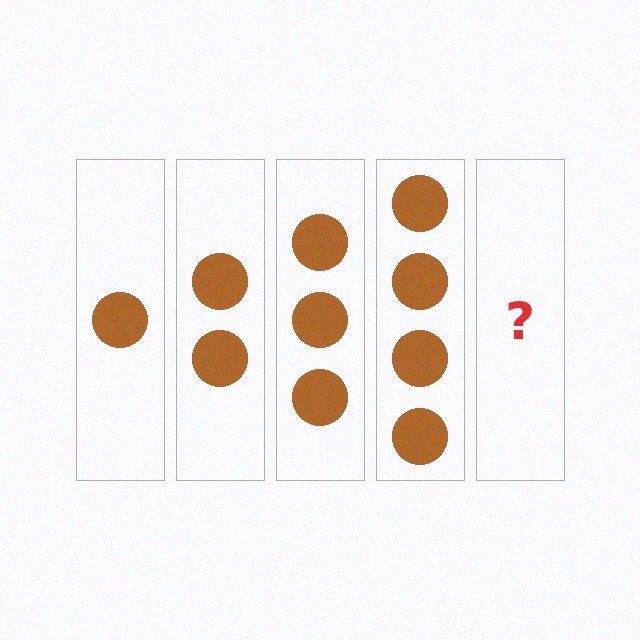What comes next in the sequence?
The next element should be 5 circles.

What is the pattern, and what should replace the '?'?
The pattern is that each step adds one more circle. The '?' should be 5 circles.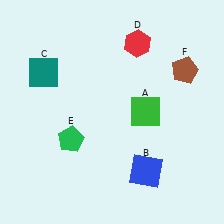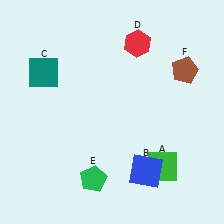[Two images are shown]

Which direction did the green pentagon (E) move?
The green pentagon (E) moved down.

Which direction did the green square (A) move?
The green square (A) moved down.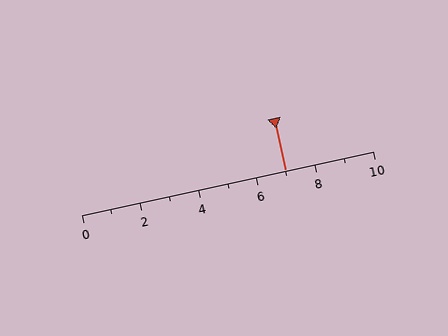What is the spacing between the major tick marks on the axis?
The major ticks are spaced 2 apart.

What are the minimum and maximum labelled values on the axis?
The axis runs from 0 to 10.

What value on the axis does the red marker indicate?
The marker indicates approximately 7.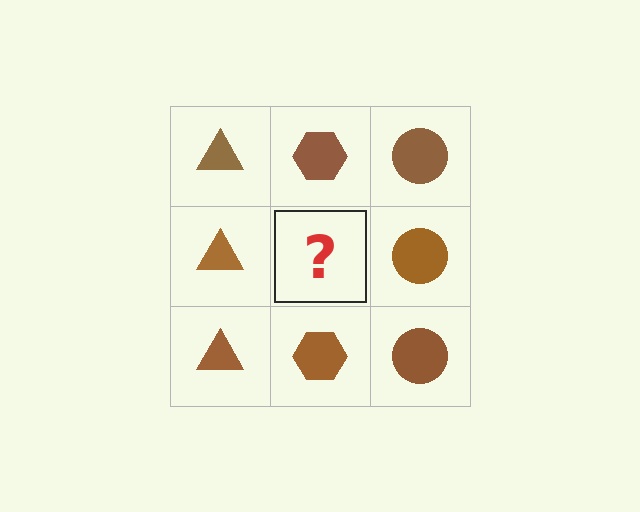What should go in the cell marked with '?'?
The missing cell should contain a brown hexagon.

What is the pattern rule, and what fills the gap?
The rule is that each column has a consistent shape. The gap should be filled with a brown hexagon.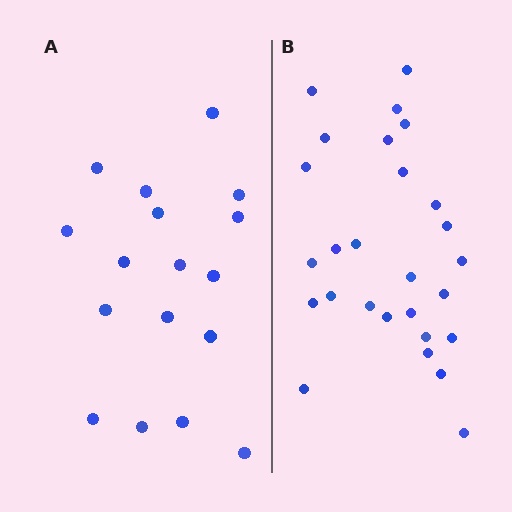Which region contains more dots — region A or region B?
Region B (the right region) has more dots.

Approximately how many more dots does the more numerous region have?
Region B has roughly 10 or so more dots than region A.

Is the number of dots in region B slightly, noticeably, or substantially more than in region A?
Region B has substantially more. The ratio is roughly 1.6 to 1.